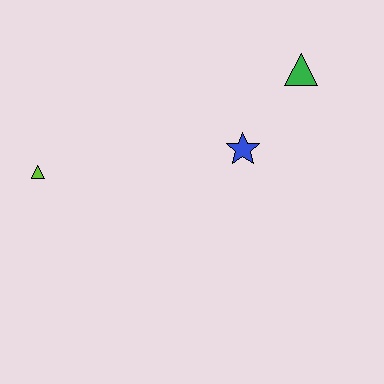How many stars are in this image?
There is 1 star.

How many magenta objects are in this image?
There are no magenta objects.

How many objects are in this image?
There are 3 objects.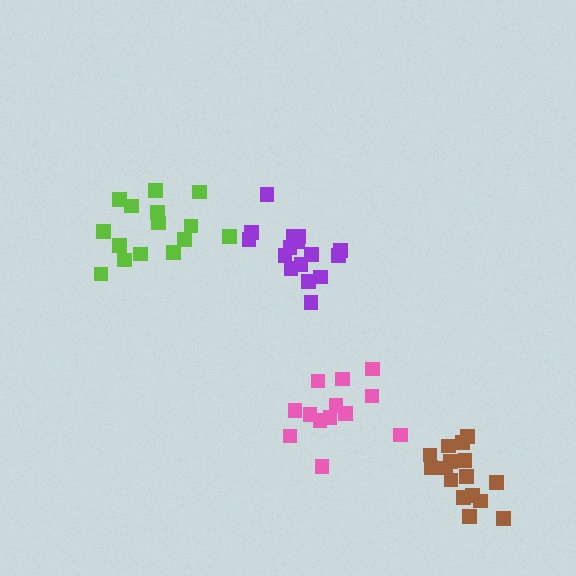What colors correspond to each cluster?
The clusters are colored: purple, lime, pink, brown.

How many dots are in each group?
Group 1: 16 dots, Group 2: 16 dots, Group 3: 13 dots, Group 4: 16 dots (61 total).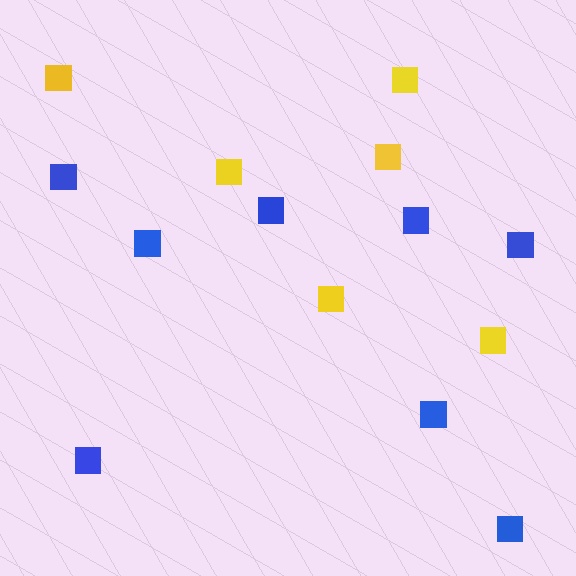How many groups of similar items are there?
There are 2 groups: one group of blue squares (8) and one group of yellow squares (6).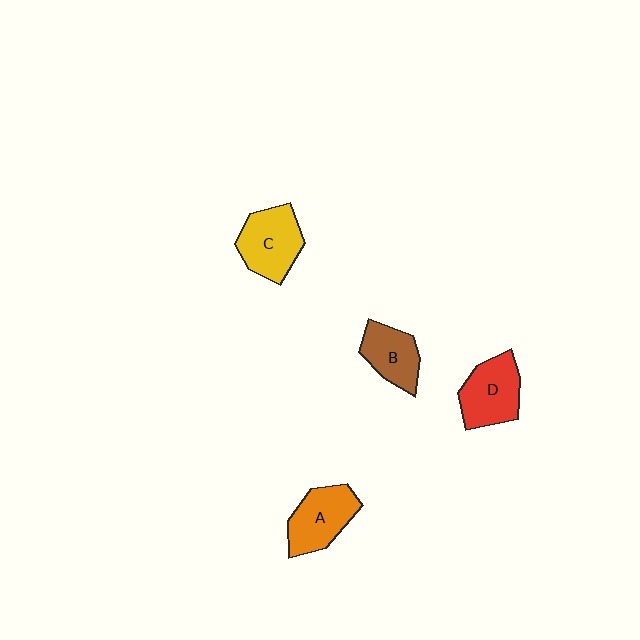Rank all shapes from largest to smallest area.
From largest to smallest: C (yellow), D (red), A (orange), B (brown).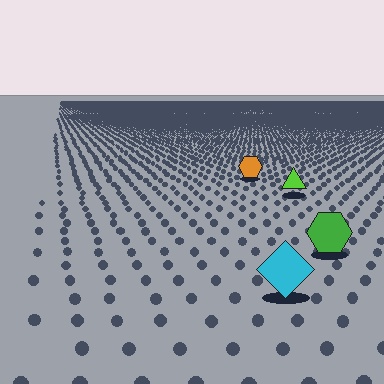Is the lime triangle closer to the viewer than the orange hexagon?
Yes. The lime triangle is closer — you can tell from the texture gradient: the ground texture is coarser near it.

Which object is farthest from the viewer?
The orange hexagon is farthest from the viewer. It appears smaller and the ground texture around it is denser.